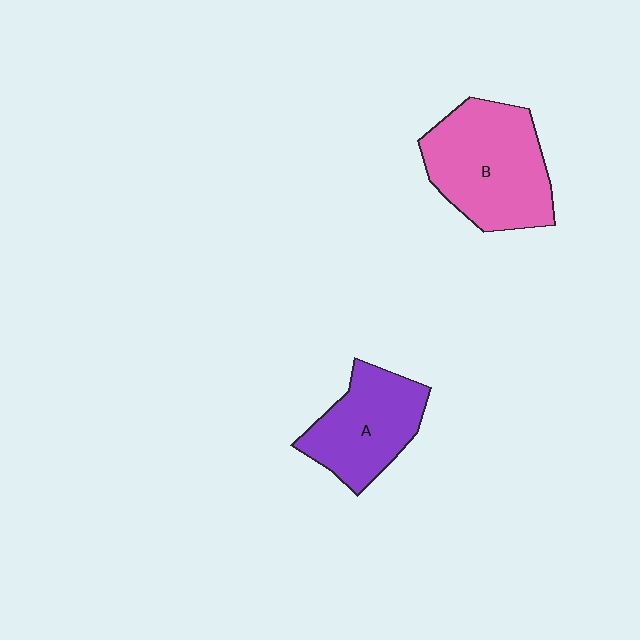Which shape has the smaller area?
Shape A (purple).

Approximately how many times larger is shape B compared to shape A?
Approximately 1.3 times.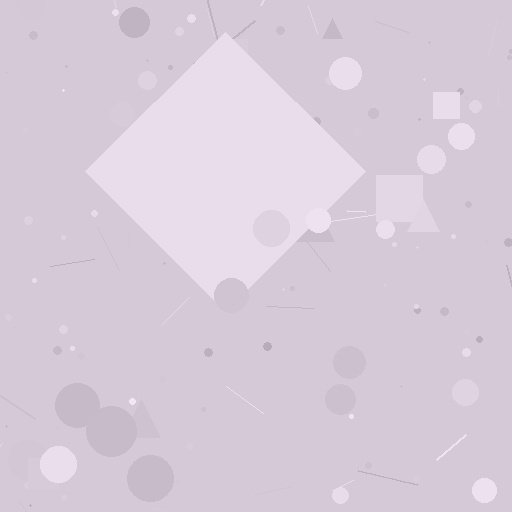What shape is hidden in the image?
A diamond is hidden in the image.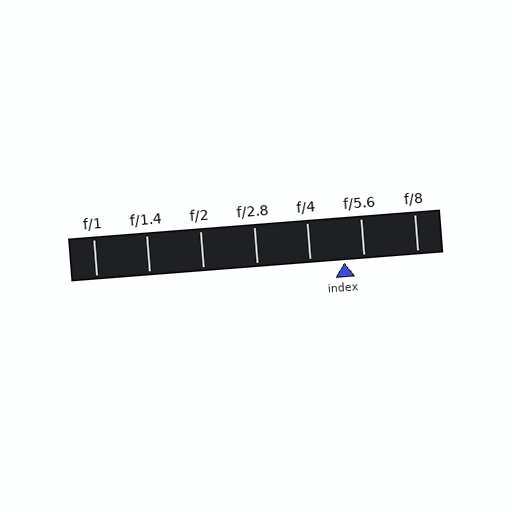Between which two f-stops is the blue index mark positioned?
The index mark is between f/4 and f/5.6.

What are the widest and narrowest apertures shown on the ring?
The widest aperture shown is f/1 and the narrowest is f/8.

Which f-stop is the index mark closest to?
The index mark is closest to f/5.6.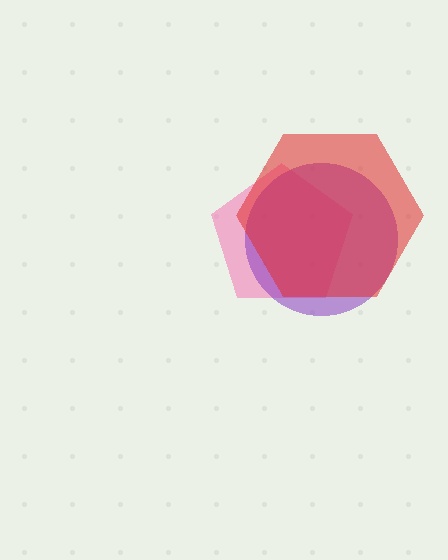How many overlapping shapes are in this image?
There are 3 overlapping shapes in the image.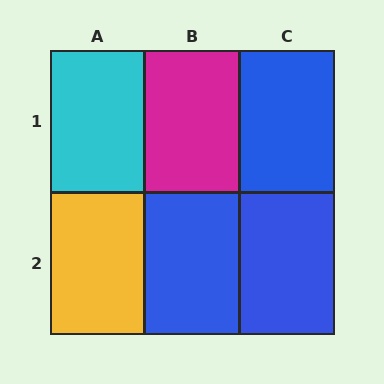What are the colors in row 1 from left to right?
Cyan, magenta, blue.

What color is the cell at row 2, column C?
Blue.